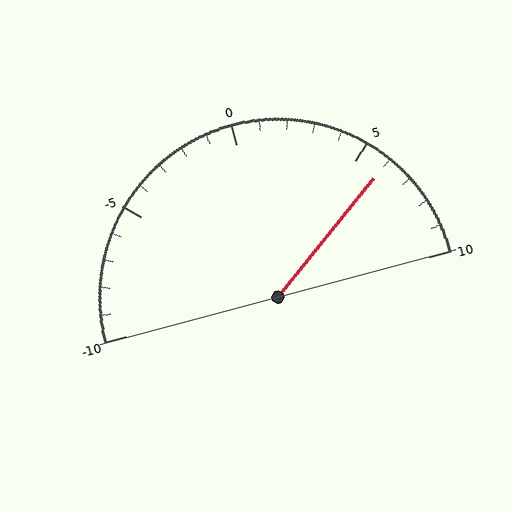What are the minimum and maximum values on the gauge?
The gauge ranges from -10 to 10.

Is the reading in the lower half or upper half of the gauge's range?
The reading is in the upper half of the range (-10 to 10).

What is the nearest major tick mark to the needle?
The nearest major tick mark is 5.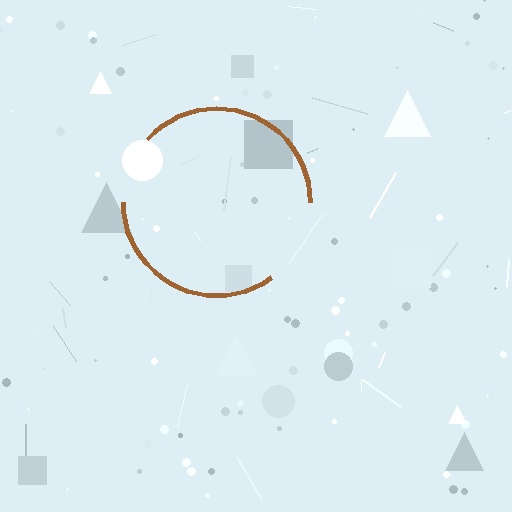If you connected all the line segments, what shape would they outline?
They would outline a circle.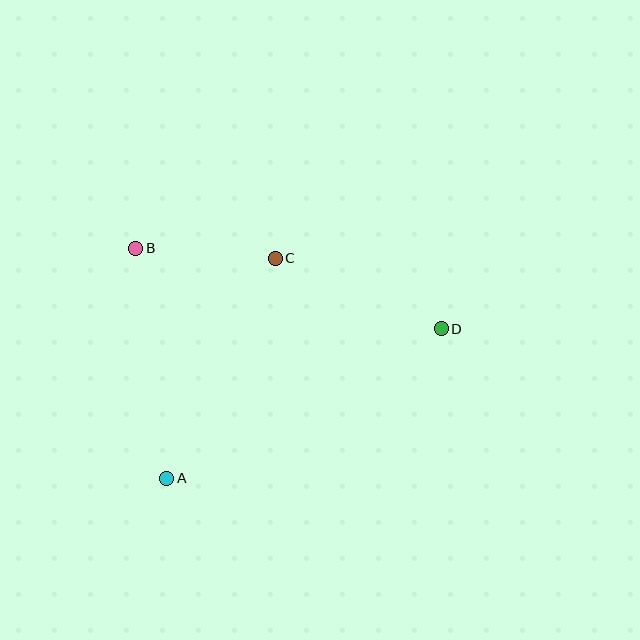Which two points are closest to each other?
Points B and C are closest to each other.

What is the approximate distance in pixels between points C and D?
The distance between C and D is approximately 180 pixels.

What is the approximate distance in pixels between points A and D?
The distance between A and D is approximately 313 pixels.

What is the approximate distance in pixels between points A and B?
The distance between A and B is approximately 232 pixels.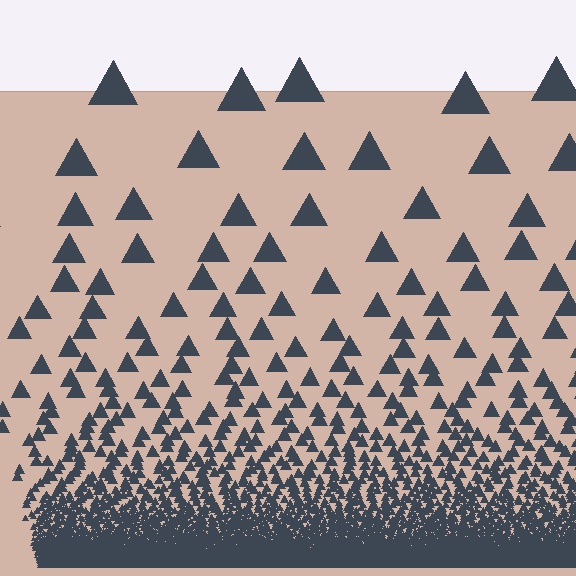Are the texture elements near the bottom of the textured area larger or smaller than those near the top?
Smaller. The gradient is inverted — elements near the bottom are smaller and denser.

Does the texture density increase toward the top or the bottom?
Density increases toward the bottom.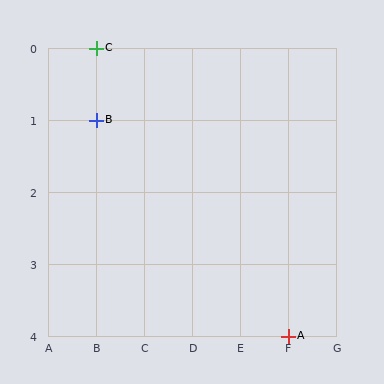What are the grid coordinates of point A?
Point A is at grid coordinates (F, 4).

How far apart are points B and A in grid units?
Points B and A are 4 columns and 3 rows apart (about 5.0 grid units diagonally).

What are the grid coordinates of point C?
Point C is at grid coordinates (B, 0).